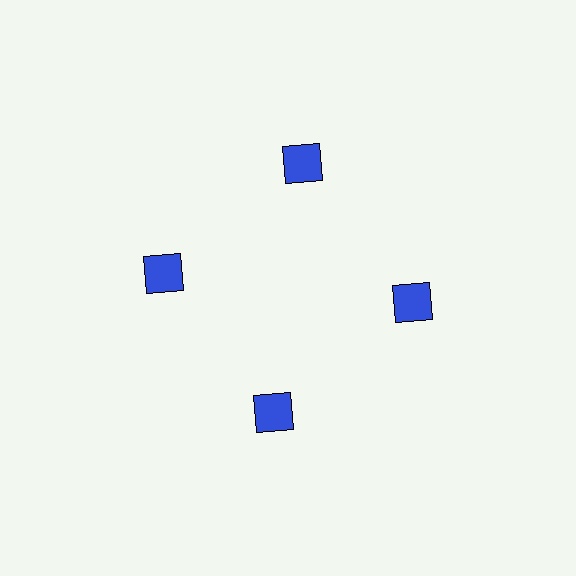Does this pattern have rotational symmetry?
Yes, this pattern has 4-fold rotational symmetry. It looks the same after rotating 90 degrees around the center.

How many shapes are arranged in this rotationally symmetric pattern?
There are 4 shapes, arranged in 4 groups of 1.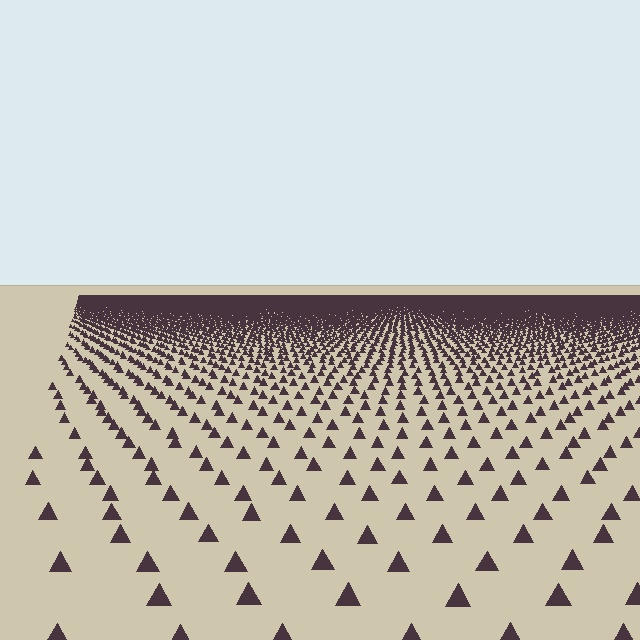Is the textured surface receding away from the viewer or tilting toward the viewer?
The surface is receding away from the viewer. Texture elements get smaller and denser toward the top.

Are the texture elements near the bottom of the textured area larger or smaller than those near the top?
Larger. Near the bottom, elements are closer to the viewer and appear at a bigger on-screen size.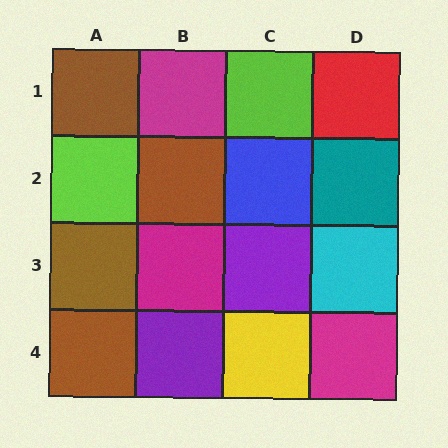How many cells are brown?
4 cells are brown.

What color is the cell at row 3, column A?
Brown.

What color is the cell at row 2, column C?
Blue.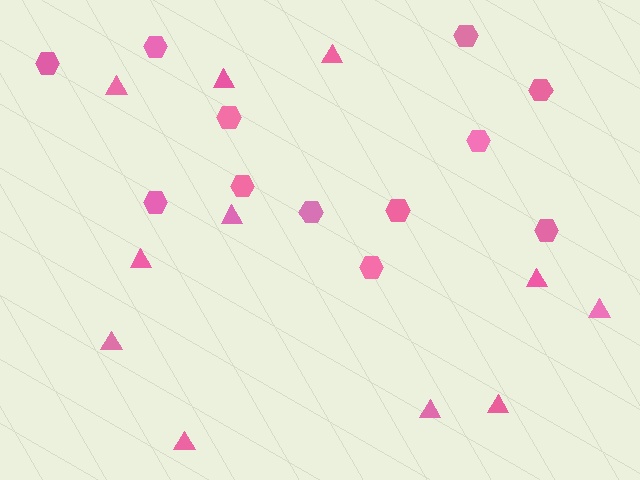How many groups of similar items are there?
There are 2 groups: one group of hexagons (12) and one group of triangles (11).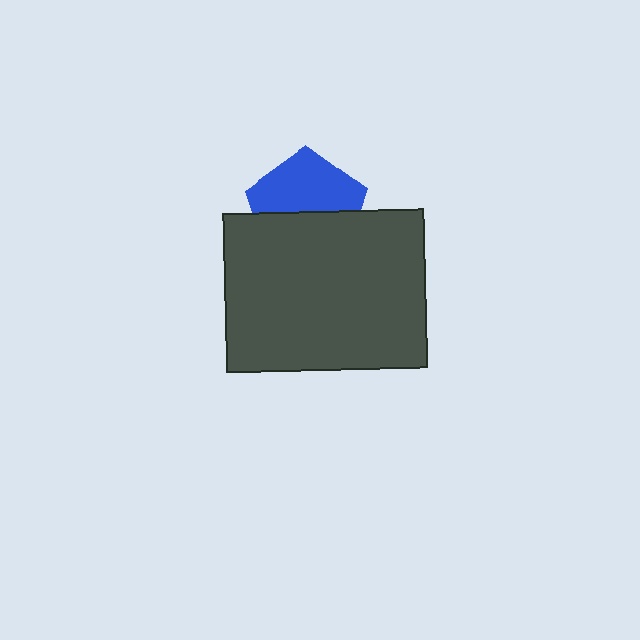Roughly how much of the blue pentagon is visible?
About half of it is visible (roughly 53%).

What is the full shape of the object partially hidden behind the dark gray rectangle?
The partially hidden object is a blue pentagon.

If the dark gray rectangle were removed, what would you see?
You would see the complete blue pentagon.